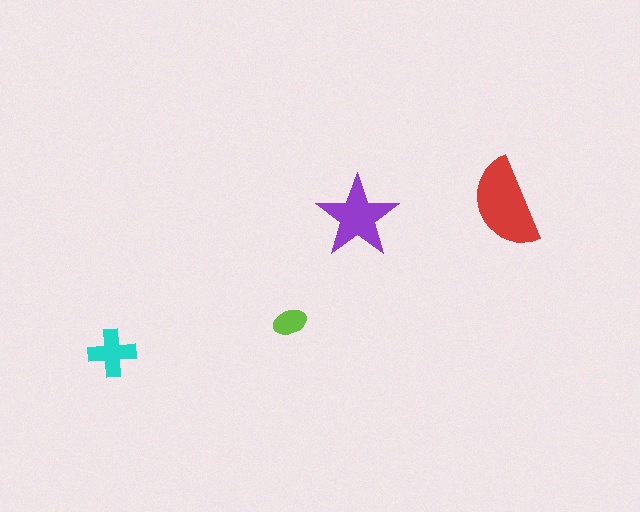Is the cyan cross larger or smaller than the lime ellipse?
Larger.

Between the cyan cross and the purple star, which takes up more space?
The purple star.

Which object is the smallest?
The lime ellipse.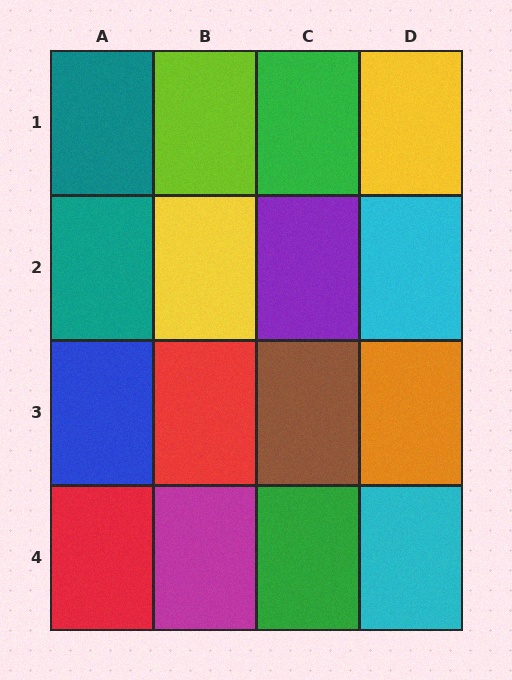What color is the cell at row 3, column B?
Red.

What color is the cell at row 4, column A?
Red.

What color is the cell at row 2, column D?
Cyan.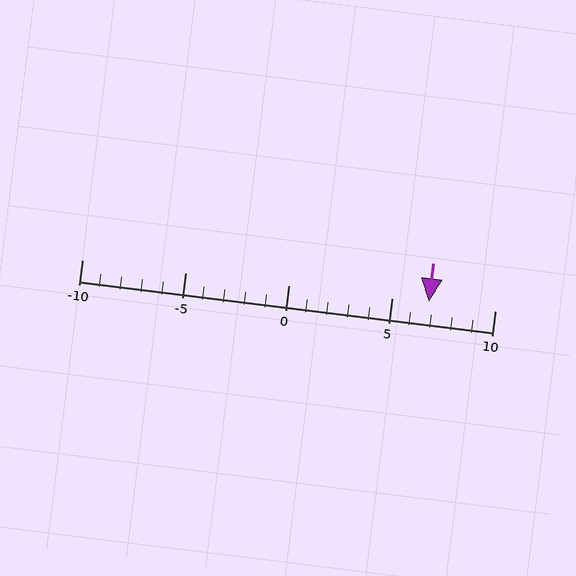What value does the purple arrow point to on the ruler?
The purple arrow points to approximately 7.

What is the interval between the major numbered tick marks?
The major tick marks are spaced 5 units apart.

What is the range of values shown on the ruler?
The ruler shows values from -10 to 10.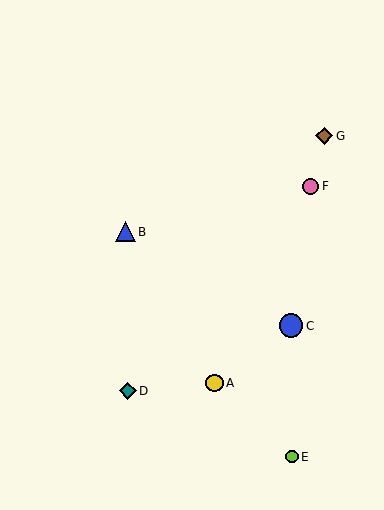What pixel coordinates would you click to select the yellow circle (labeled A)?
Click at (214, 383) to select the yellow circle A.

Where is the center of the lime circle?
The center of the lime circle is at (292, 457).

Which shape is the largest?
The blue circle (labeled C) is the largest.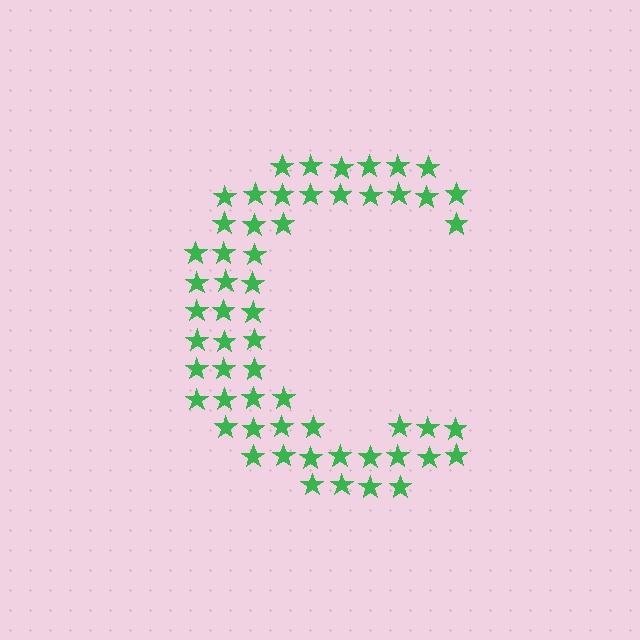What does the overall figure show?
The overall figure shows the letter C.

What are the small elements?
The small elements are stars.